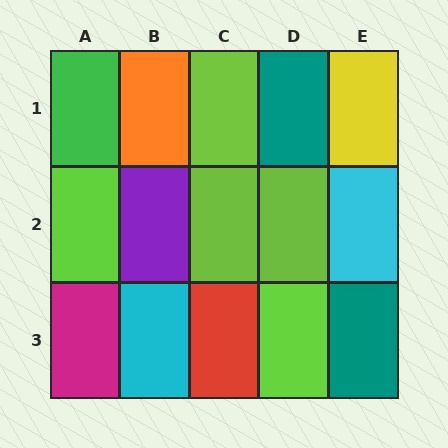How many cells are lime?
5 cells are lime.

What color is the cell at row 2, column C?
Lime.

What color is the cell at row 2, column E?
Cyan.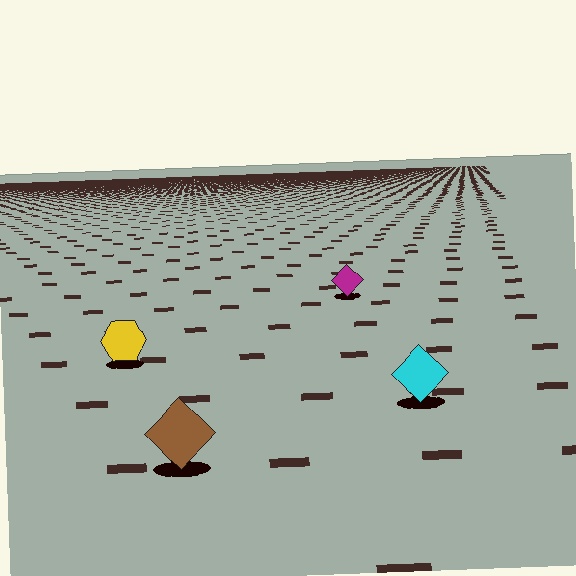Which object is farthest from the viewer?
The magenta diamond is farthest from the viewer. It appears smaller and the ground texture around it is denser.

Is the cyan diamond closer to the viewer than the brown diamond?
No. The brown diamond is closer — you can tell from the texture gradient: the ground texture is coarser near it.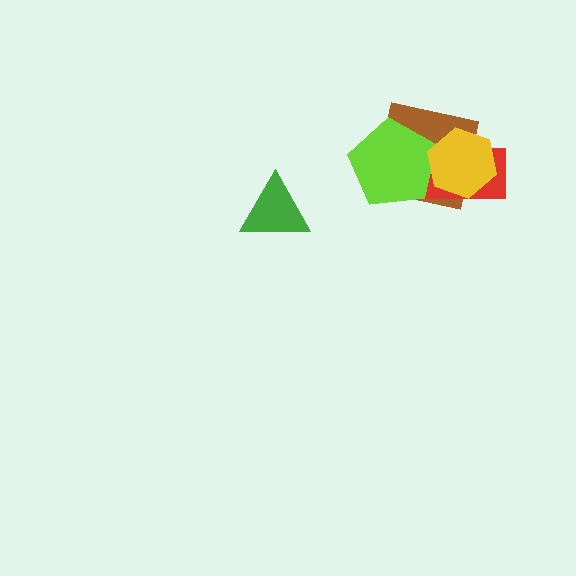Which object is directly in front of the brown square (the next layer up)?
The red rectangle is directly in front of the brown square.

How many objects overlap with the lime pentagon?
3 objects overlap with the lime pentagon.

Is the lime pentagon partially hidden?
Yes, it is partially covered by another shape.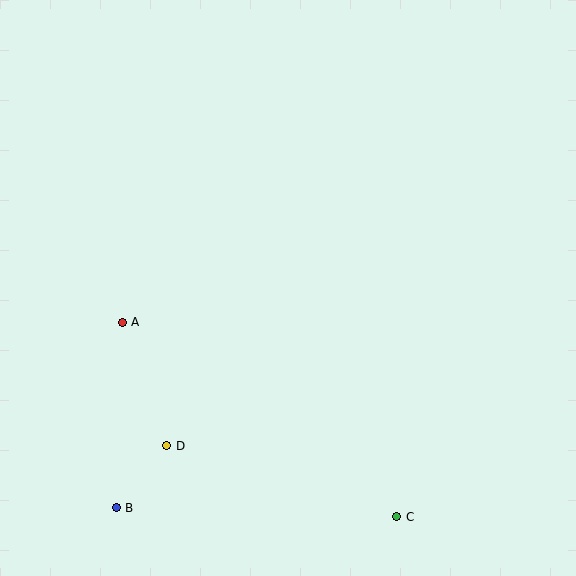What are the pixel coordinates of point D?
Point D is at (167, 446).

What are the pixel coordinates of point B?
Point B is at (116, 508).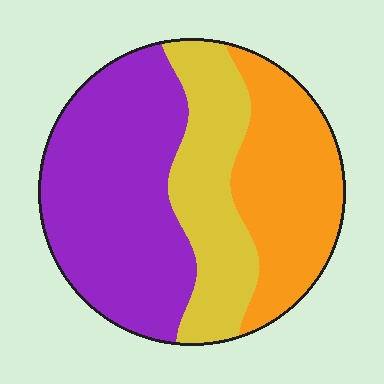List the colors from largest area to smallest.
From largest to smallest: purple, orange, yellow.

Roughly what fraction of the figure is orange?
Orange takes up about one quarter (1/4) of the figure.